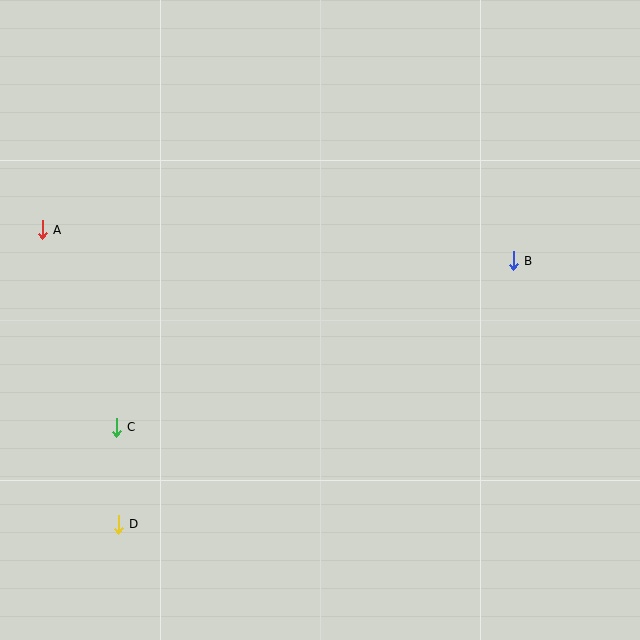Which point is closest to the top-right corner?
Point B is closest to the top-right corner.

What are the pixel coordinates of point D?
Point D is at (118, 524).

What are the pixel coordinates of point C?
Point C is at (116, 427).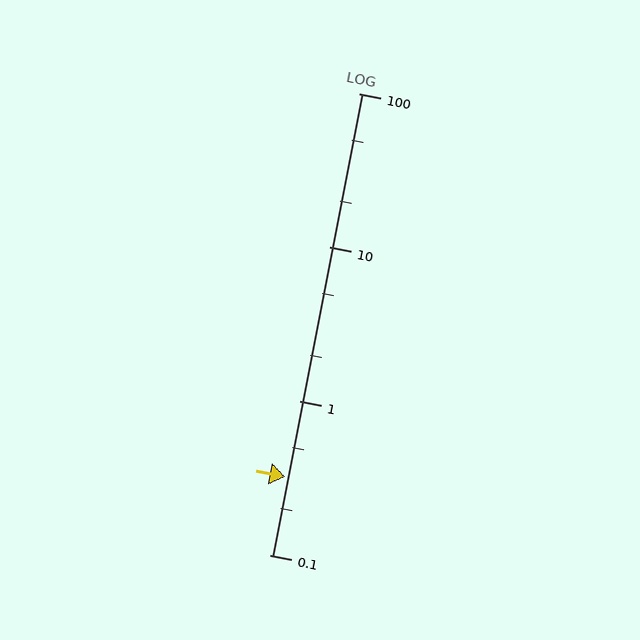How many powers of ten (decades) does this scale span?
The scale spans 3 decades, from 0.1 to 100.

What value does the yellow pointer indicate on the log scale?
The pointer indicates approximately 0.32.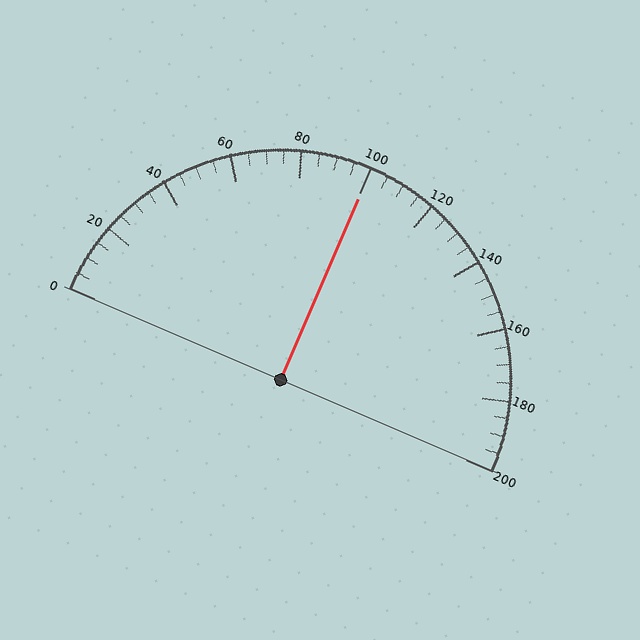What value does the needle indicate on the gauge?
The needle indicates approximately 100.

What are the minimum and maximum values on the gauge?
The gauge ranges from 0 to 200.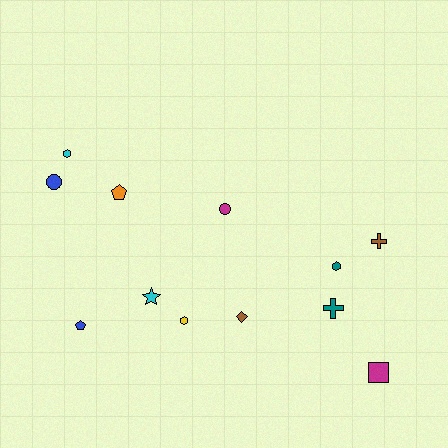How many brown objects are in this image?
There are 2 brown objects.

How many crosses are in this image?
There are 2 crosses.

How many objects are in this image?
There are 12 objects.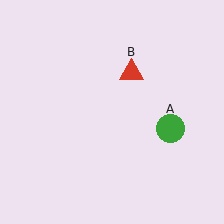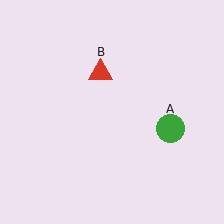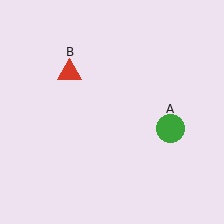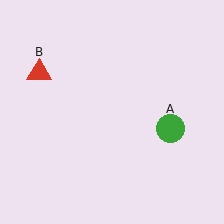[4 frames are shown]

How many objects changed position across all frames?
1 object changed position: red triangle (object B).